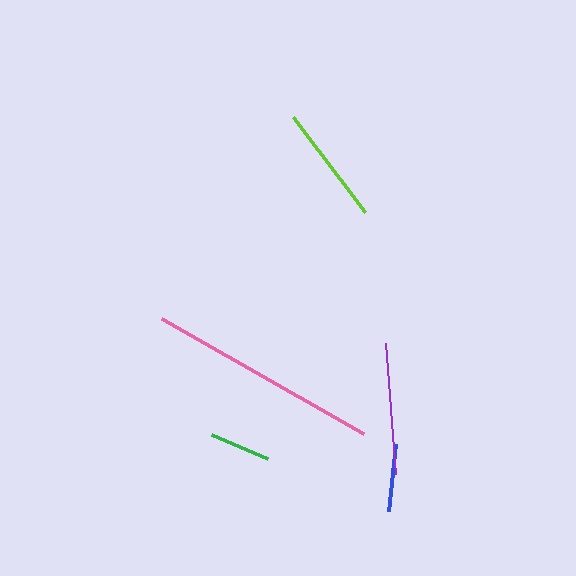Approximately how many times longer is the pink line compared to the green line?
The pink line is approximately 3.8 times the length of the green line.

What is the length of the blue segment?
The blue segment is approximately 67 pixels long.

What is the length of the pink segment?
The pink segment is approximately 232 pixels long.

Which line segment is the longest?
The pink line is the longest at approximately 232 pixels.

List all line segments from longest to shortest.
From longest to shortest: pink, purple, lime, blue, green.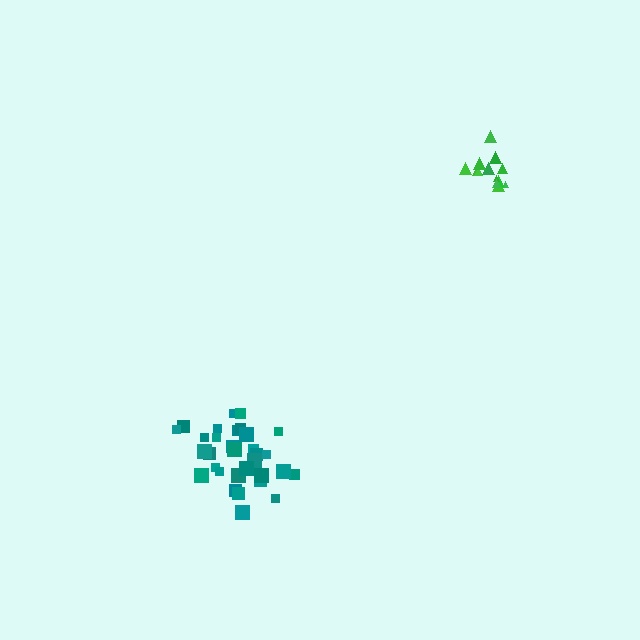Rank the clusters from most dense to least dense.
teal, green.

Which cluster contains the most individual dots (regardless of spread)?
Teal (34).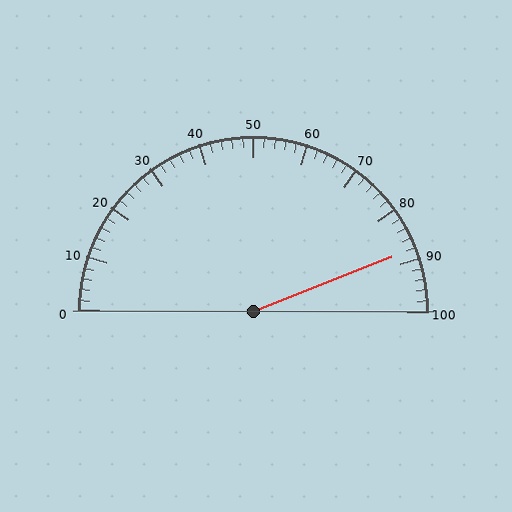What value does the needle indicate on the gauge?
The needle indicates approximately 88.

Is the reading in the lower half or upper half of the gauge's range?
The reading is in the upper half of the range (0 to 100).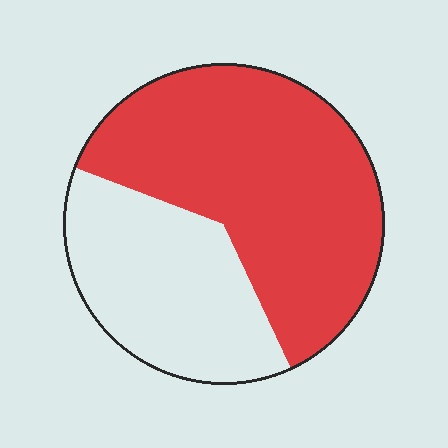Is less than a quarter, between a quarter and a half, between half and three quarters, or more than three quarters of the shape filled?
Between half and three quarters.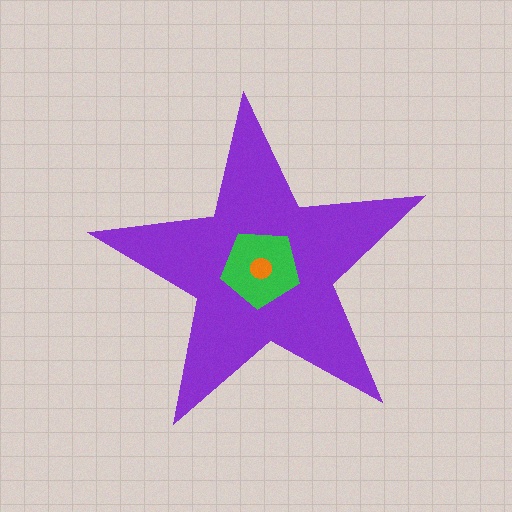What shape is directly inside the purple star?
The green pentagon.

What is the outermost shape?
The purple star.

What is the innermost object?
The orange circle.